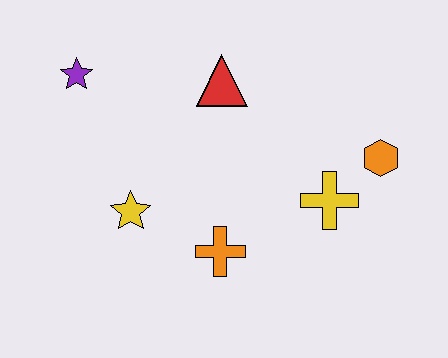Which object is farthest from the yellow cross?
The purple star is farthest from the yellow cross.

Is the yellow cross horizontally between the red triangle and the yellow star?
No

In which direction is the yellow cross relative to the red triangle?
The yellow cross is below the red triangle.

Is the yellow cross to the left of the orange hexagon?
Yes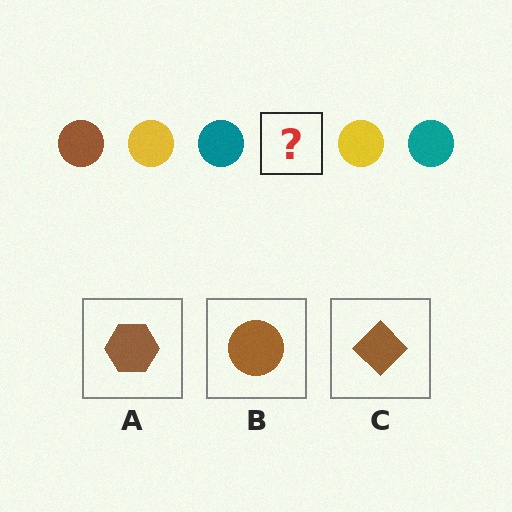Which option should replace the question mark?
Option B.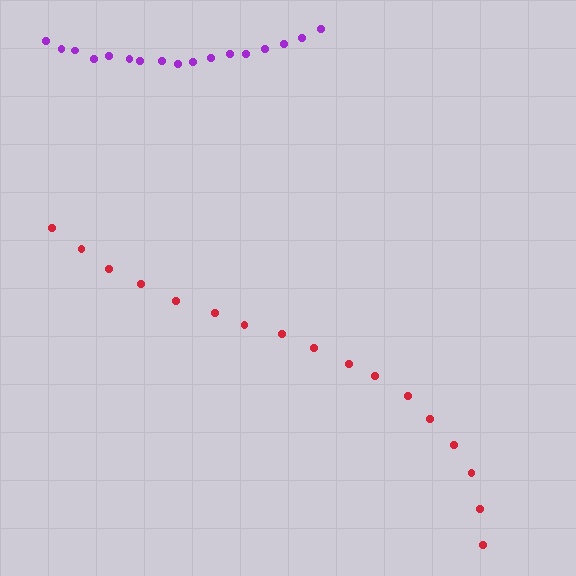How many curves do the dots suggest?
There are 2 distinct paths.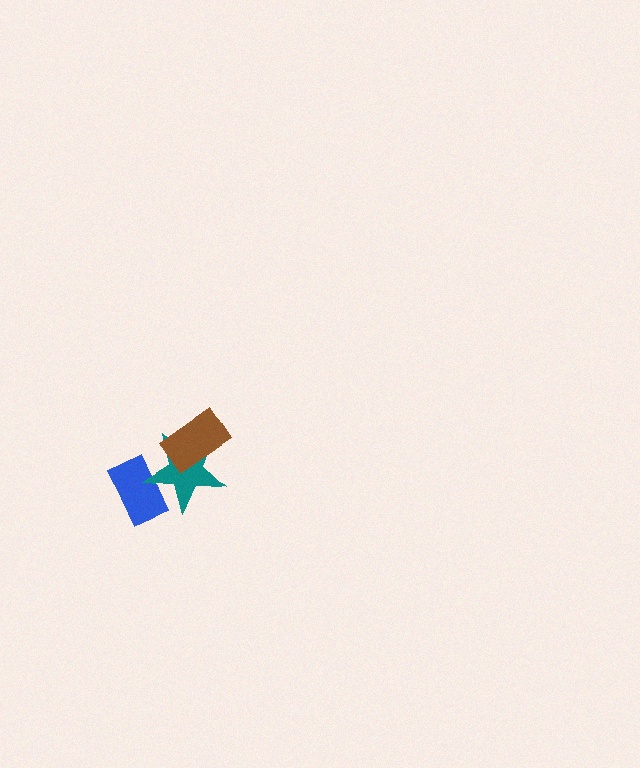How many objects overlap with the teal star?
2 objects overlap with the teal star.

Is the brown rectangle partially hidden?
No, no other shape covers it.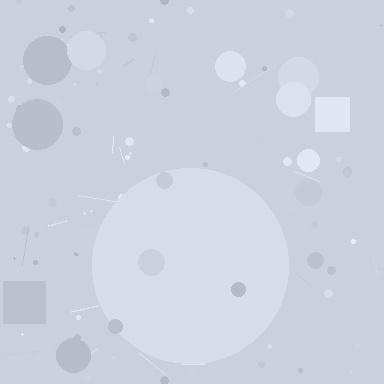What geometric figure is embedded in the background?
A circle is embedded in the background.